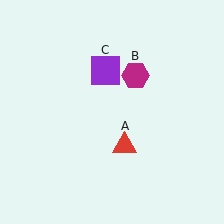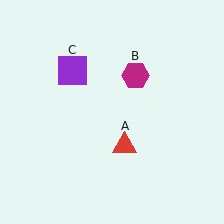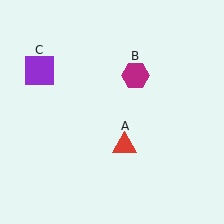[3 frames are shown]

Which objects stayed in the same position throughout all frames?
Red triangle (object A) and magenta hexagon (object B) remained stationary.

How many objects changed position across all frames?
1 object changed position: purple square (object C).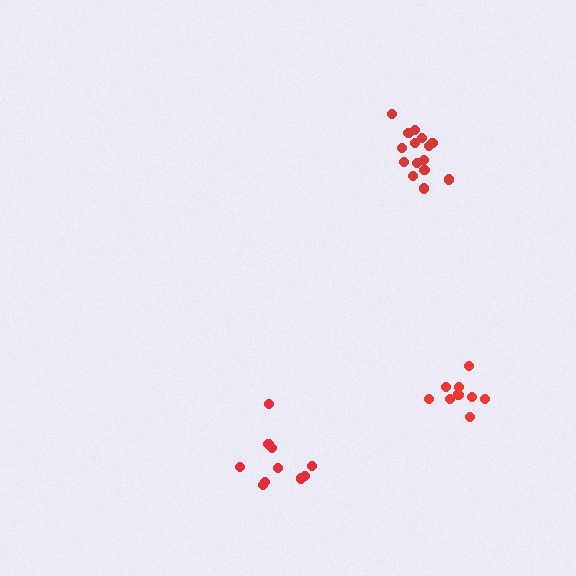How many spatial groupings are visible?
There are 3 spatial groupings.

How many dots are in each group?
Group 1: 10 dots, Group 2: 15 dots, Group 3: 10 dots (35 total).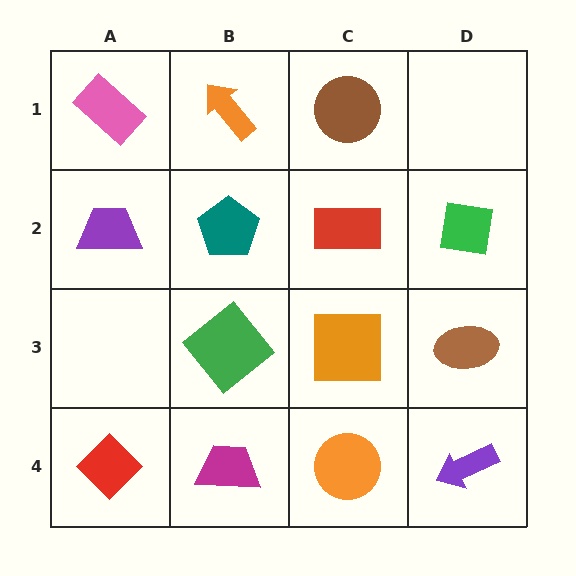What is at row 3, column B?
A green diamond.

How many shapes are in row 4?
4 shapes.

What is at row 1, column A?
A pink rectangle.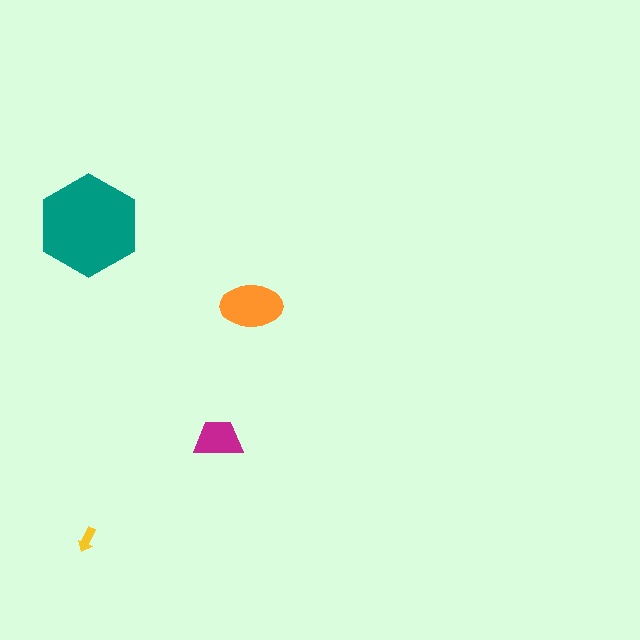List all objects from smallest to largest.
The yellow arrow, the magenta trapezoid, the orange ellipse, the teal hexagon.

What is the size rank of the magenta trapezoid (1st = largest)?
3rd.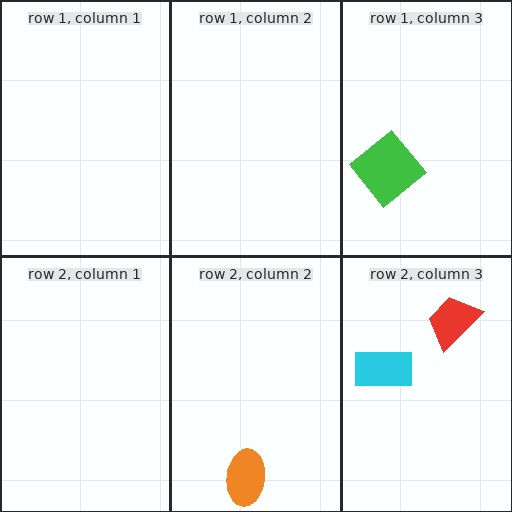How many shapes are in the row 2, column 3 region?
2.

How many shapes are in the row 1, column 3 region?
1.